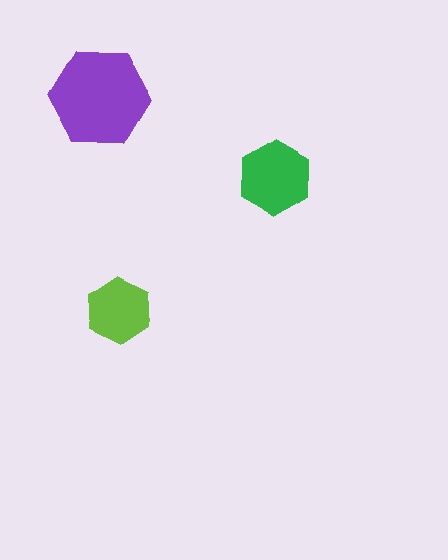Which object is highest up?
The purple hexagon is topmost.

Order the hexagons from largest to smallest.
the purple one, the green one, the lime one.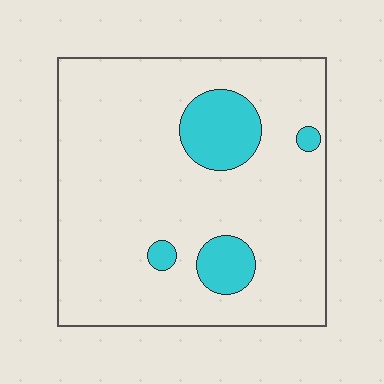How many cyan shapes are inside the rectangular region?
4.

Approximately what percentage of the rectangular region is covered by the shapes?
Approximately 15%.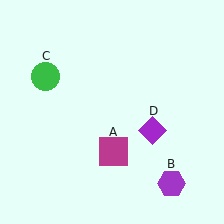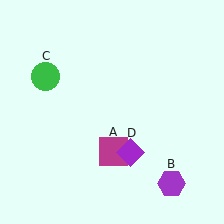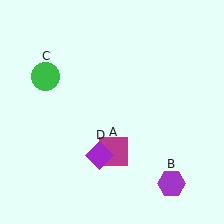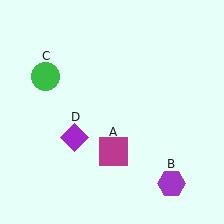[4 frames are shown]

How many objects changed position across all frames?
1 object changed position: purple diamond (object D).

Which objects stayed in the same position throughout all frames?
Magenta square (object A) and purple hexagon (object B) and green circle (object C) remained stationary.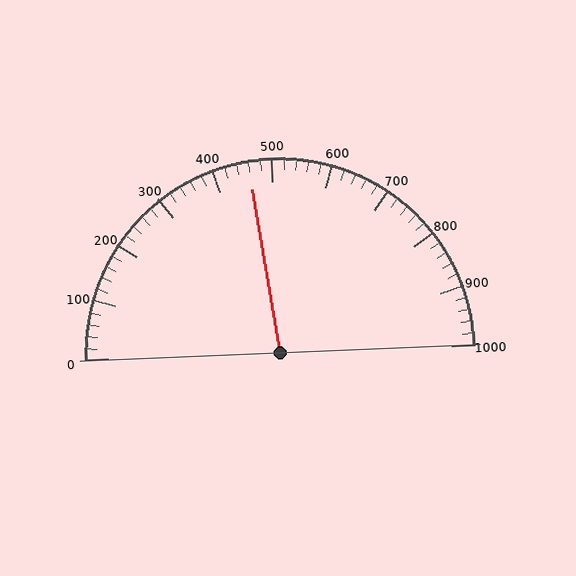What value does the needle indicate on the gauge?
The needle indicates approximately 460.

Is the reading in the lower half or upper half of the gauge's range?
The reading is in the lower half of the range (0 to 1000).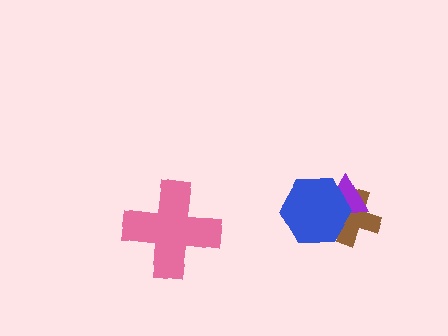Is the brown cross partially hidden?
Yes, it is partially covered by another shape.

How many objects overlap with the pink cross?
0 objects overlap with the pink cross.